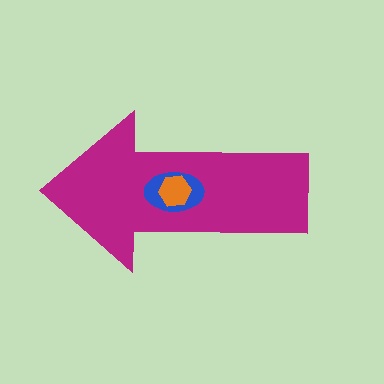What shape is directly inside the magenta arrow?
The blue ellipse.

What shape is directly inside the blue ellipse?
The orange hexagon.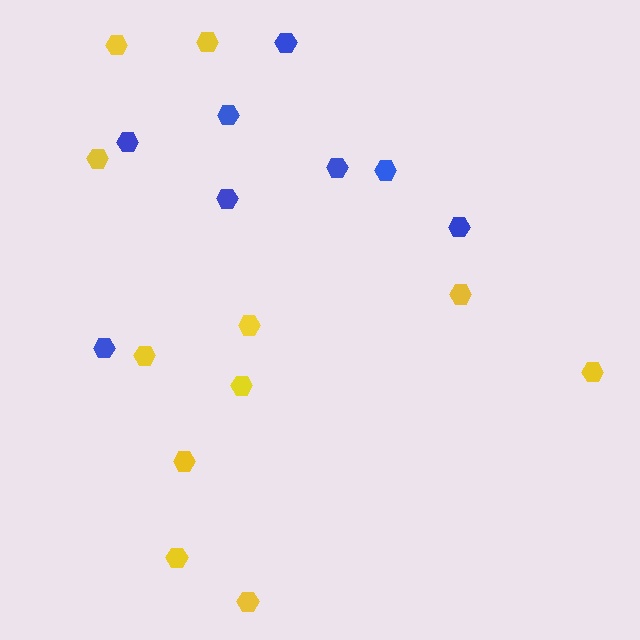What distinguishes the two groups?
There are 2 groups: one group of yellow hexagons (11) and one group of blue hexagons (8).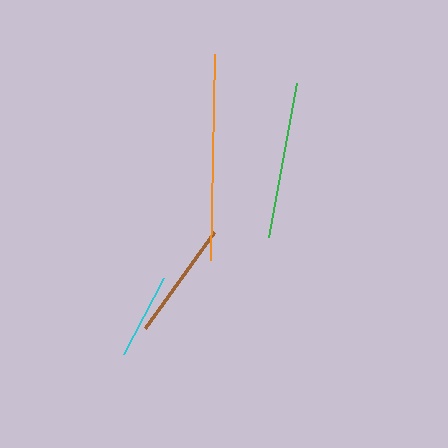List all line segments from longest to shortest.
From longest to shortest: orange, green, brown, cyan.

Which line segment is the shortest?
The cyan line is the shortest at approximately 87 pixels.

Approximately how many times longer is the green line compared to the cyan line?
The green line is approximately 1.8 times the length of the cyan line.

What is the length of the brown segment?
The brown segment is approximately 118 pixels long.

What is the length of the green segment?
The green segment is approximately 156 pixels long.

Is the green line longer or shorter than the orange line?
The orange line is longer than the green line.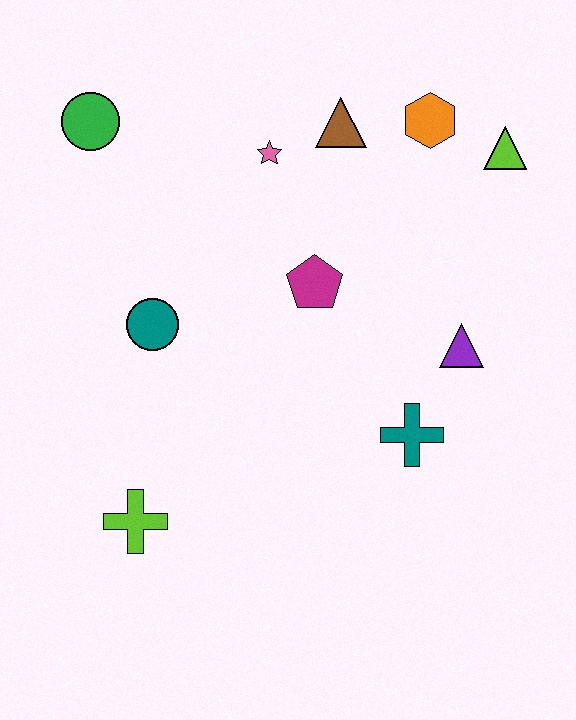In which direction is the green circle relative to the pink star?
The green circle is to the left of the pink star.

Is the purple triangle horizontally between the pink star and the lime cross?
No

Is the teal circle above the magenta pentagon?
No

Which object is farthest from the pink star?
The lime cross is farthest from the pink star.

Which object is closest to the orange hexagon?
The lime triangle is closest to the orange hexagon.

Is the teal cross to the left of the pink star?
No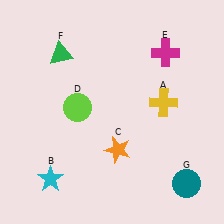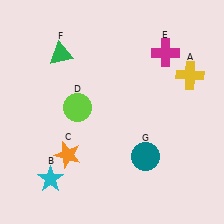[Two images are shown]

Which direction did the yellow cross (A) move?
The yellow cross (A) moved up.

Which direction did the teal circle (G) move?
The teal circle (G) moved left.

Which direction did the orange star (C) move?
The orange star (C) moved left.